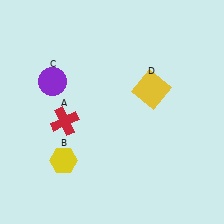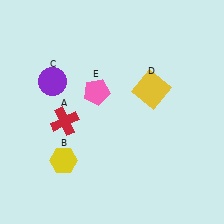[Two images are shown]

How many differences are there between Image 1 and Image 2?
There is 1 difference between the two images.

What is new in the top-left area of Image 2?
A pink pentagon (E) was added in the top-left area of Image 2.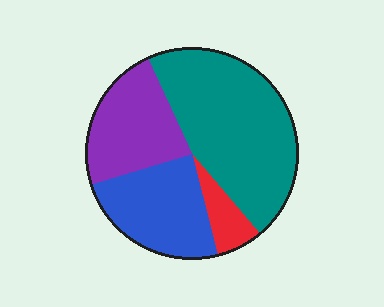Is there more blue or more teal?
Teal.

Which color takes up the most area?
Teal, at roughly 45%.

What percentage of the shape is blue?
Blue covers roughly 25% of the shape.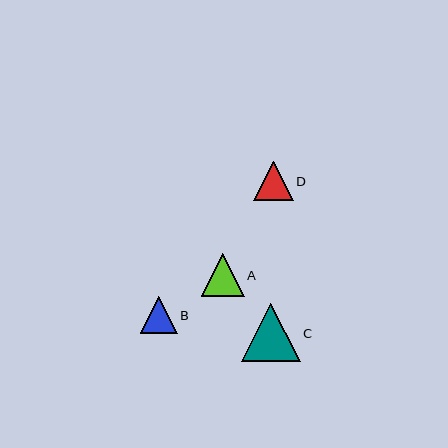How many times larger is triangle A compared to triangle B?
Triangle A is approximately 1.2 times the size of triangle B.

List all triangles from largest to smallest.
From largest to smallest: C, A, D, B.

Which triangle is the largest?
Triangle C is the largest with a size of approximately 58 pixels.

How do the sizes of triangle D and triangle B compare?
Triangle D and triangle B are approximately the same size.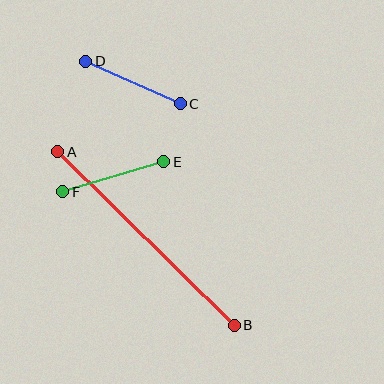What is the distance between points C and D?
The distance is approximately 104 pixels.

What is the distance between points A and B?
The distance is approximately 248 pixels.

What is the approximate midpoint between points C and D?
The midpoint is at approximately (133, 82) pixels.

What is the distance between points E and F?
The distance is approximately 105 pixels.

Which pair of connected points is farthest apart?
Points A and B are farthest apart.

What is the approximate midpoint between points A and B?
The midpoint is at approximately (146, 238) pixels.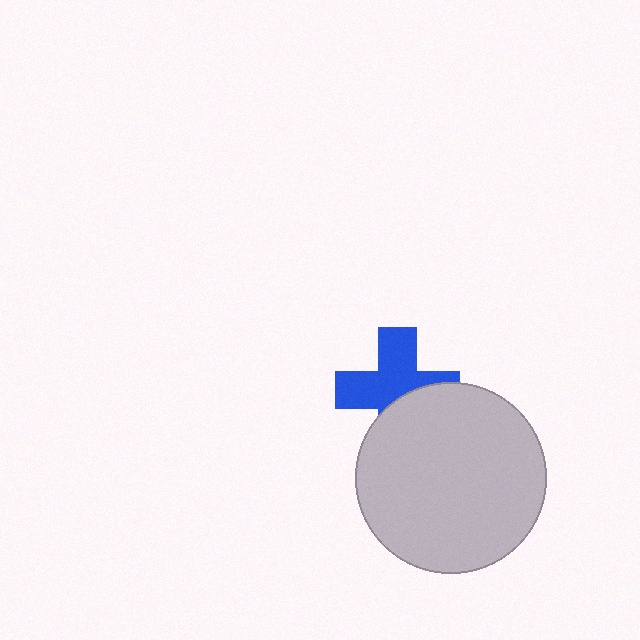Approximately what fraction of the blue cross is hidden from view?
Roughly 39% of the blue cross is hidden behind the light gray circle.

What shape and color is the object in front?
The object in front is a light gray circle.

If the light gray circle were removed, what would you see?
You would see the complete blue cross.